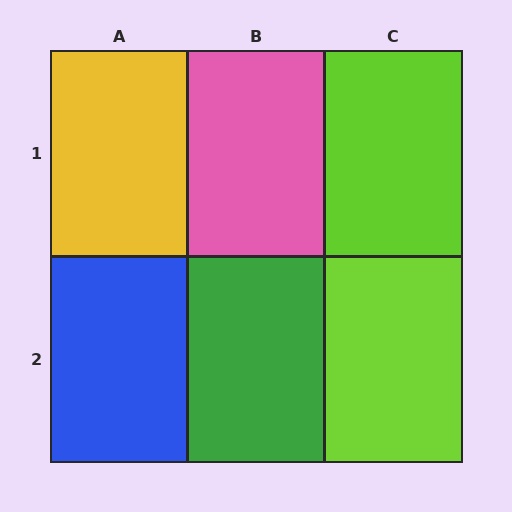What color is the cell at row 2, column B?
Green.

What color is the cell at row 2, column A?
Blue.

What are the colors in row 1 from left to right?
Yellow, pink, lime.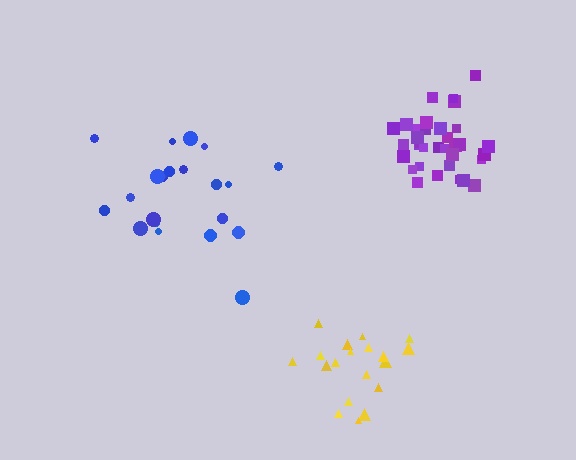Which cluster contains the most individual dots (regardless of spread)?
Purple (34).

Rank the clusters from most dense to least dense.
purple, yellow, blue.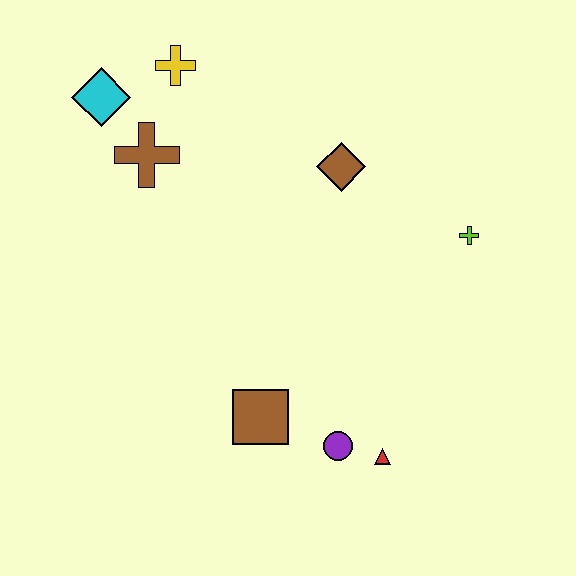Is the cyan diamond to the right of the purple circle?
No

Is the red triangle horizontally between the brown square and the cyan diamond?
No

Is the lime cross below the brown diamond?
Yes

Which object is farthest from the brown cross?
The red triangle is farthest from the brown cross.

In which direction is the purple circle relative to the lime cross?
The purple circle is below the lime cross.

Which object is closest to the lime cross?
The brown diamond is closest to the lime cross.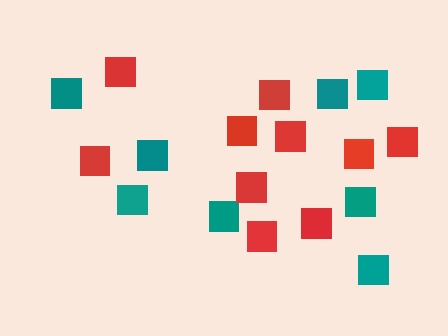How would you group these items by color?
There are 2 groups: one group of teal squares (8) and one group of red squares (10).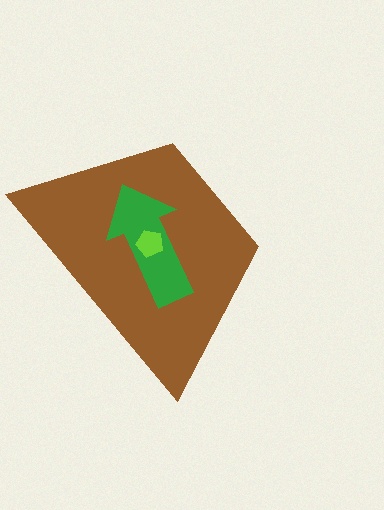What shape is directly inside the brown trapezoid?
The green arrow.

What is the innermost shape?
The lime pentagon.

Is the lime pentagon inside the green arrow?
Yes.